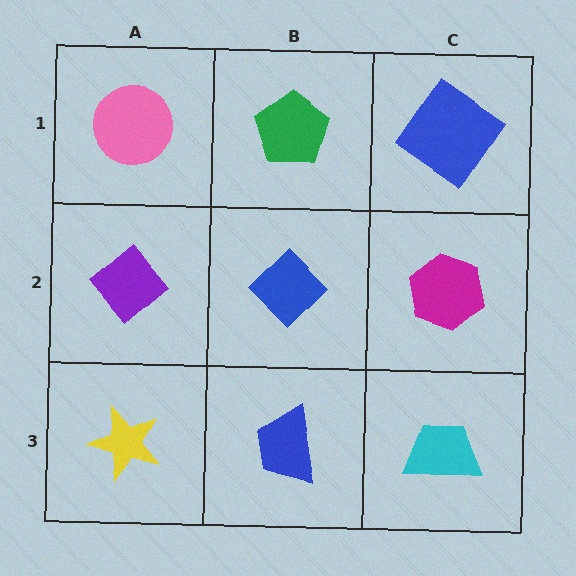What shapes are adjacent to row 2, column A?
A pink circle (row 1, column A), a yellow star (row 3, column A), a blue diamond (row 2, column B).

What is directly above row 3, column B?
A blue diamond.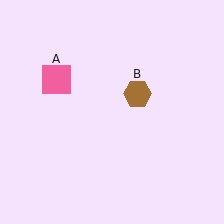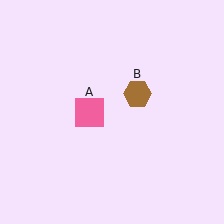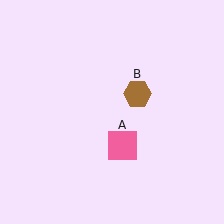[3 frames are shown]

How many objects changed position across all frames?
1 object changed position: pink square (object A).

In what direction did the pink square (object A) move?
The pink square (object A) moved down and to the right.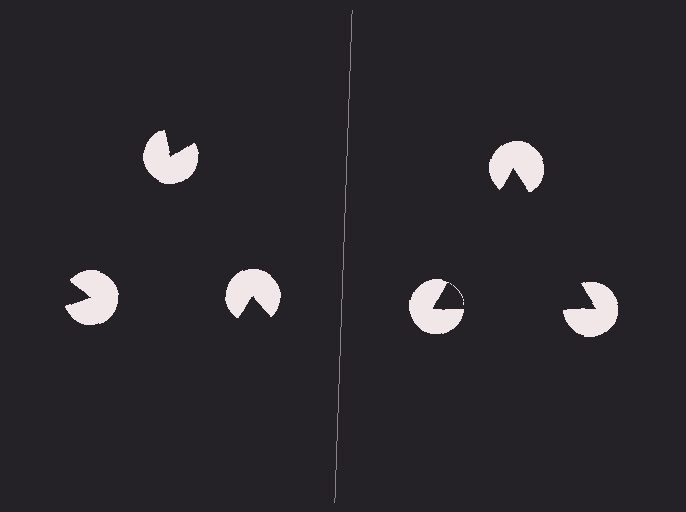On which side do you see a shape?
An illusory triangle appears on the right side. On the left side the wedge cuts are rotated, so no coherent shape forms.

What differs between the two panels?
The pac-man discs are positioned identically on both sides; only the wedge orientations differ. On the right they align to a triangle; on the left they are misaligned.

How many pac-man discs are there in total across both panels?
6 — 3 on each side.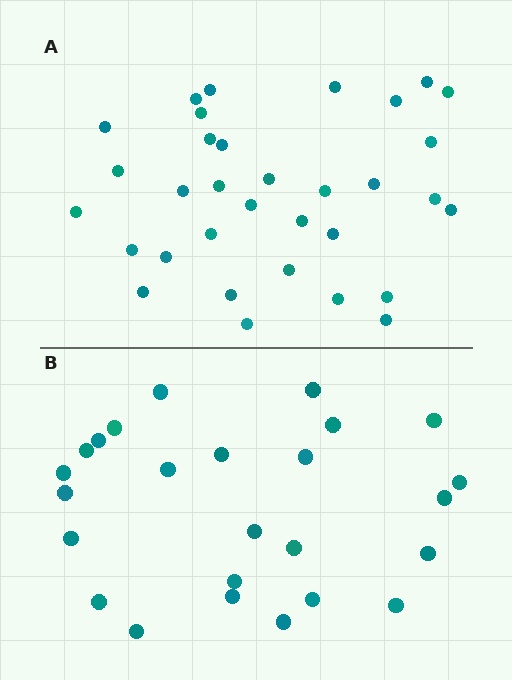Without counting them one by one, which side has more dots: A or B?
Region A (the top region) has more dots.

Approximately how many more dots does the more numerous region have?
Region A has roughly 8 or so more dots than region B.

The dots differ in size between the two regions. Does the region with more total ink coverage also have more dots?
No. Region B has more total ink coverage because its dots are larger, but region A actually contains more individual dots. Total area can be misleading — the number of items is what matters here.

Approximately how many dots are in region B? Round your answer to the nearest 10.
About 20 dots. (The exact count is 25, which rounds to 20.)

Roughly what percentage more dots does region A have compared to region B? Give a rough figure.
About 30% more.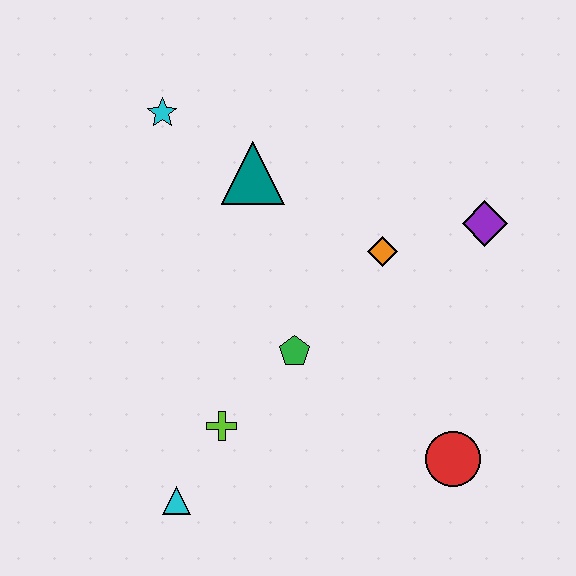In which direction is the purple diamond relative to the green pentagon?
The purple diamond is to the right of the green pentagon.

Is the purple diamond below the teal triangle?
Yes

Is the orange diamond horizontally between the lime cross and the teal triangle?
No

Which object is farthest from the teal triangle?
The red circle is farthest from the teal triangle.